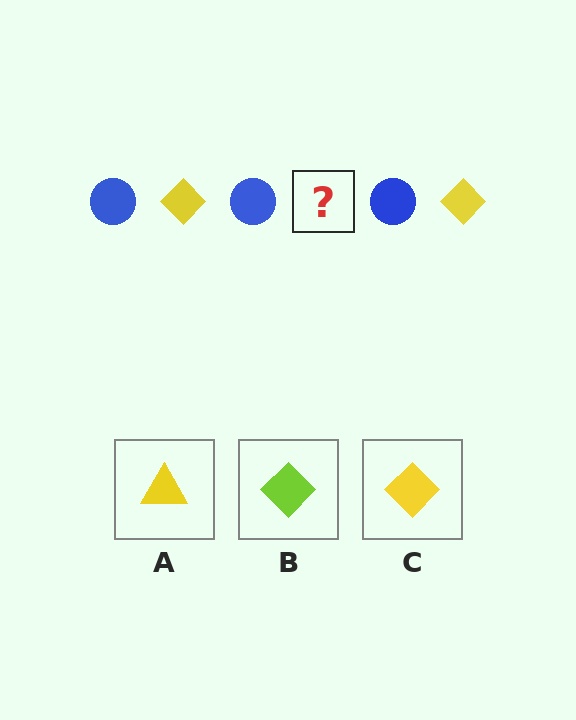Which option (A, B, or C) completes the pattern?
C.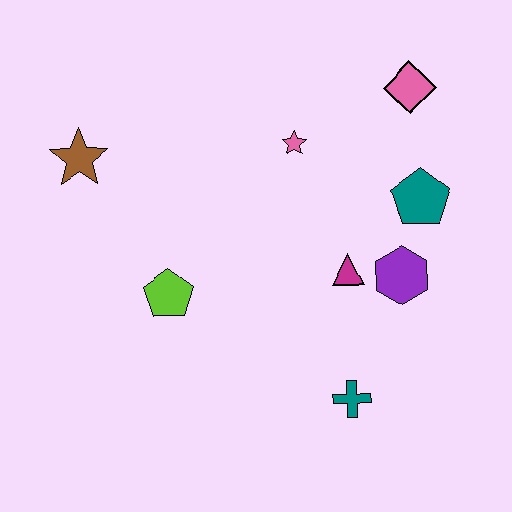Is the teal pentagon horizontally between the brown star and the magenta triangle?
No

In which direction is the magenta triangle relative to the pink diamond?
The magenta triangle is below the pink diamond.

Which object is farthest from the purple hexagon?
The brown star is farthest from the purple hexagon.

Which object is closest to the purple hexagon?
The magenta triangle is closest to the purple hexagon.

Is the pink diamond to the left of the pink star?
No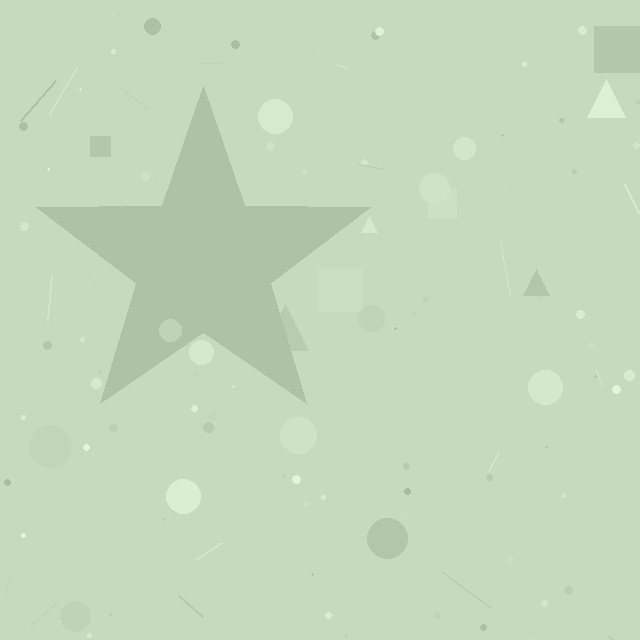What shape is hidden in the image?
A star is hidden in the image.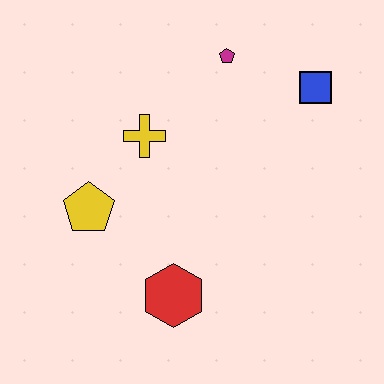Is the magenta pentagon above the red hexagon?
Yes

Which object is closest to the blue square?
The magenta pentagon is closest to the blue square.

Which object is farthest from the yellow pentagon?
The blue square is farthest from the yellow pentagon.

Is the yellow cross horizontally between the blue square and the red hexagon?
No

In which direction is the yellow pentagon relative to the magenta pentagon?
The yellow pentagon is below the magenta pentagon.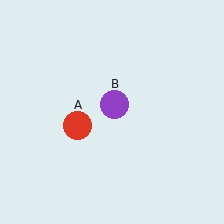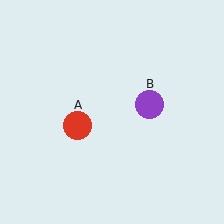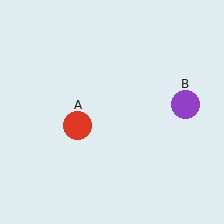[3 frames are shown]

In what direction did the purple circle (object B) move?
The purple circle (object B) moved right.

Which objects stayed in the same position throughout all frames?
Red circle (object A) remained stationary.